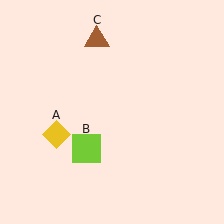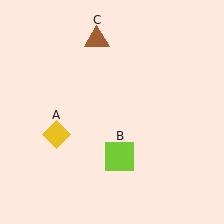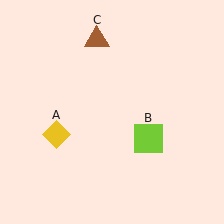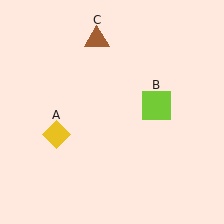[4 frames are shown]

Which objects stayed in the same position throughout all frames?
Yellow diamond (object A) and brown triangle (object C) remained stationary.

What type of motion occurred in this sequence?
The lime square (object B) rotated counterclockwise around the center of the scene.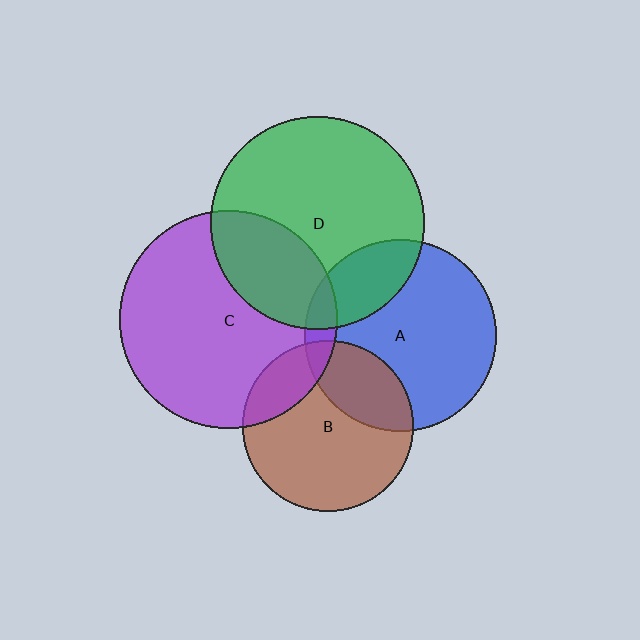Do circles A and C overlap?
Yes.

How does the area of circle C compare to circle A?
Approximately 1.3 times.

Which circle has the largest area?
Circle C (purple).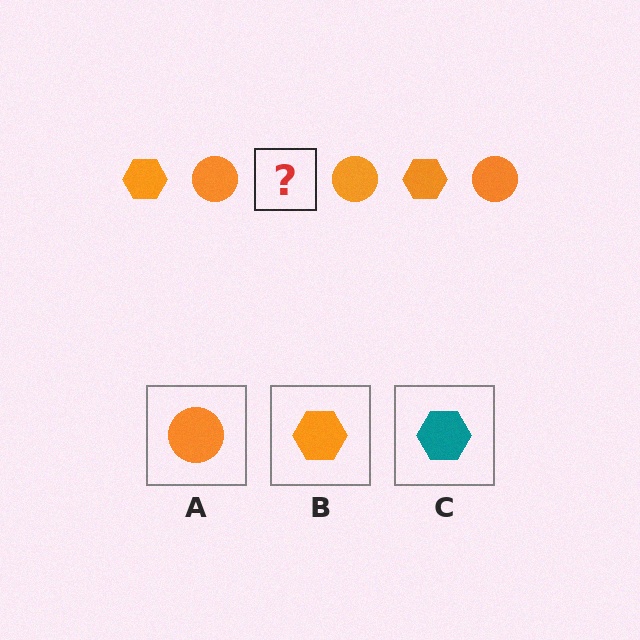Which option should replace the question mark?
Option B.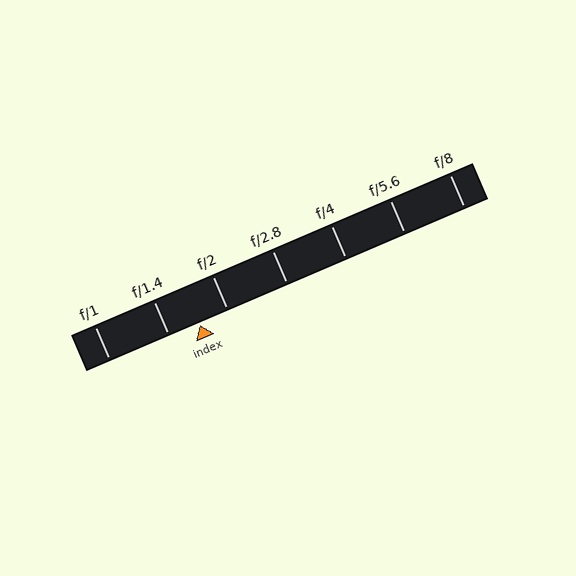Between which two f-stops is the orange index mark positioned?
The index mark is between f/1.4 and f/2.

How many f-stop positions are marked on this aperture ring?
There are 7 f-stop positions marked.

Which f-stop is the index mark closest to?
The index mark is closest to f/2.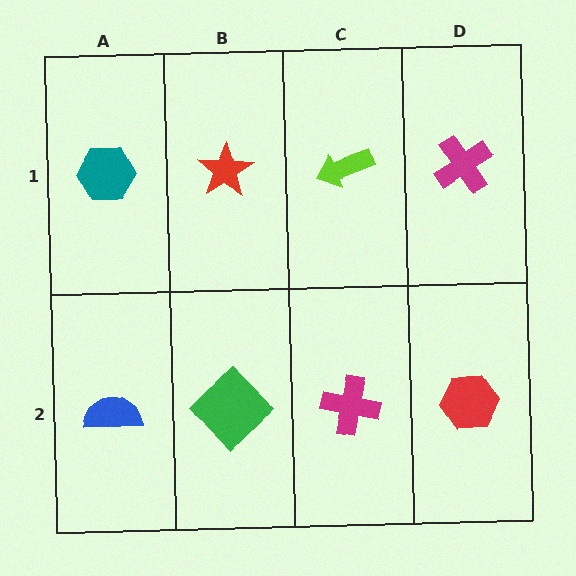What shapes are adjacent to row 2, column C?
A lime arrow (row 1, column C), a green diamond (row 2, column B), a red hexagon (row 2, column D).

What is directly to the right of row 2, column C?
A red hexagon.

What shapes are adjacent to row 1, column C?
A magenta cross (row 2, column C), a red star (row 1, column B), a magenta cross (row 1, column D).